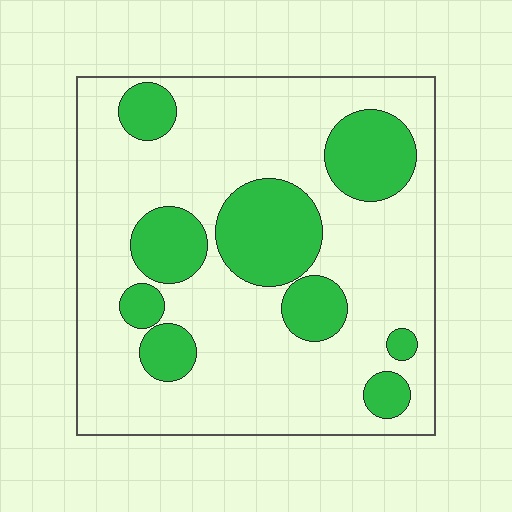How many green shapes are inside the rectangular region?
9.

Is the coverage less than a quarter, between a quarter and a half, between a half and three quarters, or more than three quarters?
Between a quarter and a half.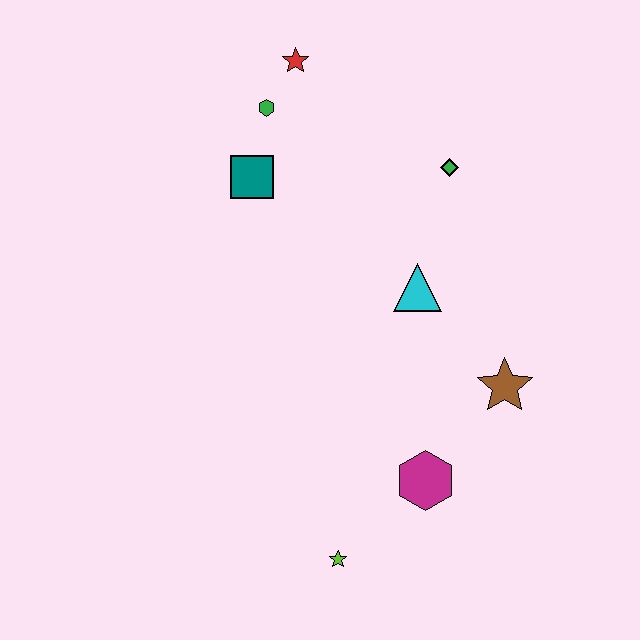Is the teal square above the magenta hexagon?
Yes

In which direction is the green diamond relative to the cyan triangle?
The green diamond is above the cyan triangle.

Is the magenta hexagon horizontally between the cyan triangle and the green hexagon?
No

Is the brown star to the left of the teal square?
No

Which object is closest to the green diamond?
The cyan triangle is closest to the green diamond.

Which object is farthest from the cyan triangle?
The lime star is farthest from the cyan triangle.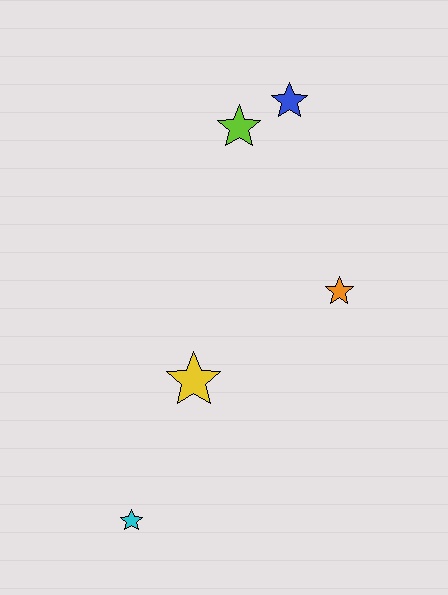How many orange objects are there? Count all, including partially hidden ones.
There is 1 orange object.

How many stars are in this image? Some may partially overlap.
There are 5 stars.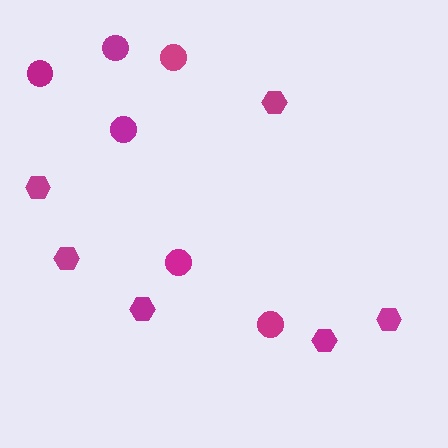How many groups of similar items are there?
There are 2 groups: one group of hexagons (6) and one group of circles (6).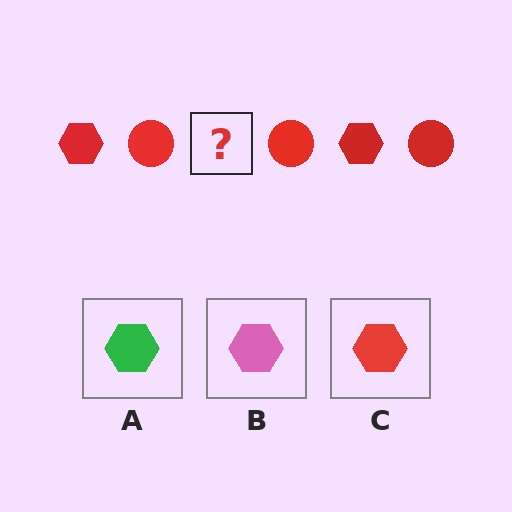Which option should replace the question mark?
Option C.